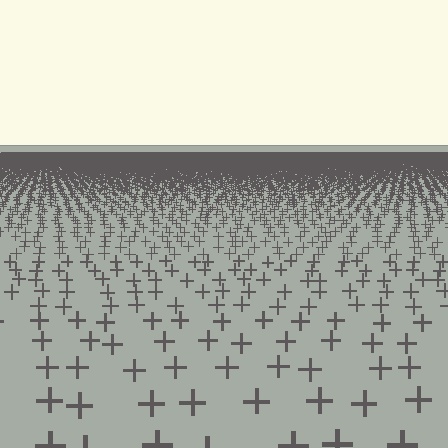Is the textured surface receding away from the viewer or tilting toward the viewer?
The surface is receding away from the viewer. Texture elements get smaller and denser toward the top.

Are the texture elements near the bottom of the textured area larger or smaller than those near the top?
Larger. Near the bottom, elements are closer to the viewer and appear at a bigger on-screen size.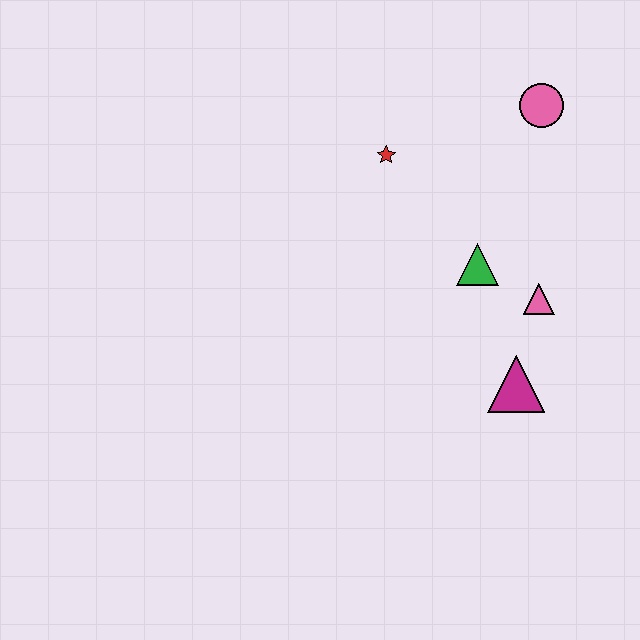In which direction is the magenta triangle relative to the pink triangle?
The magenta triangle is below the pink triangle.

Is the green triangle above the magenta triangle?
Yes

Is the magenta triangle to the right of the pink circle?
No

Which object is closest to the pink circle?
The red star is closest to the pink circle.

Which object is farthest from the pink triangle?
The red star is farthest from the pink triangle.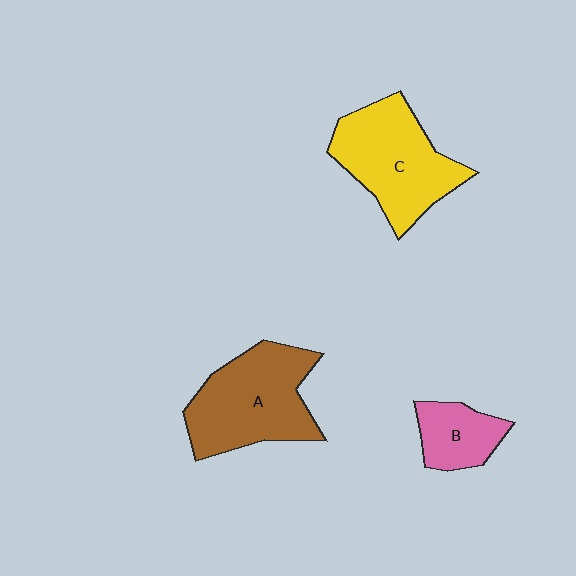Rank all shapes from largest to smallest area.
From largest to smallest: A (brown), C (yellow), B (pink).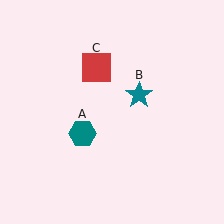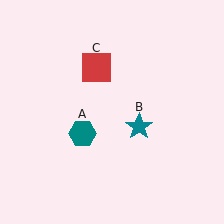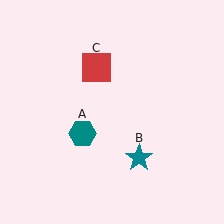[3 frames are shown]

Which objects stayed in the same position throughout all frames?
Teal hexagon (object A) and red square (object C) remained stationary.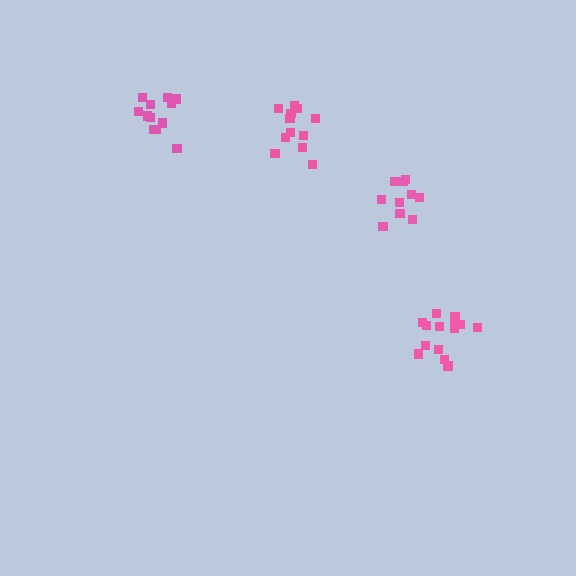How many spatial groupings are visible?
There are 4 spatial groupings.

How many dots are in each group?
Group 1: 15 dots, Group 2: 10 dots, Group 3: 12 dots, Group 4: 12 dots (49 total).